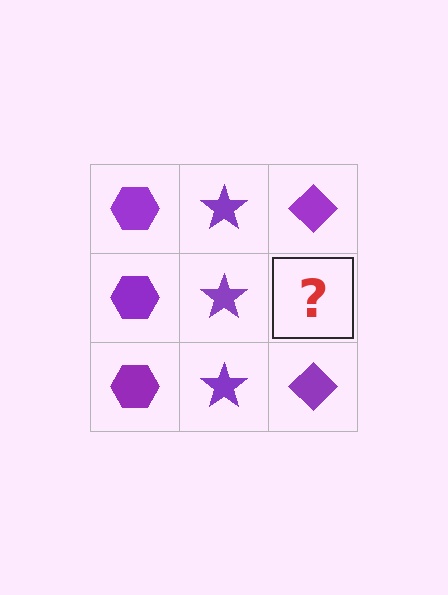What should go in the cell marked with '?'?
The missing cell should contain a purple diamond.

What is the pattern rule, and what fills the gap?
The rule is that each column has a consistent shape. The gap should be filled with a purple diamond.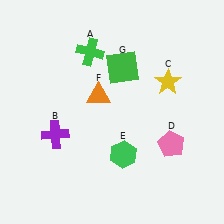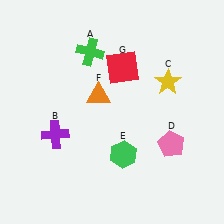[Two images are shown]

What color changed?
The square (G) changed from green in Image 1 to red in Image 2.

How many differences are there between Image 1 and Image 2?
There is 1 difference between the two images.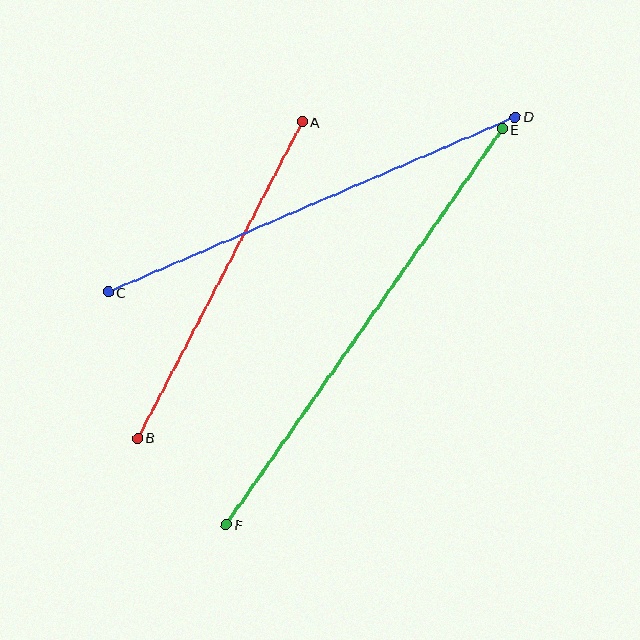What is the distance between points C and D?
The distance is approximately 443 pixels.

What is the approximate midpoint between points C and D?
The midpoint is at approximately (312, 205) pixels.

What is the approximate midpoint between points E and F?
The midpoint is at approximately (364, 327) pixels.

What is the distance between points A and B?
The distance is approximately 357 pixels.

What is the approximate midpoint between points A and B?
The midpoint is at approximately (220, 280) pixels.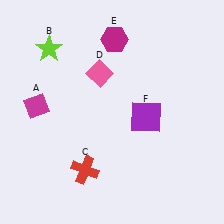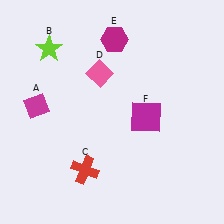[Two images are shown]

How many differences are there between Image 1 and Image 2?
There is 1 difference between the two images.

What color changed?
The square (F) changed from purple in Image 1 to magenta in Image 2.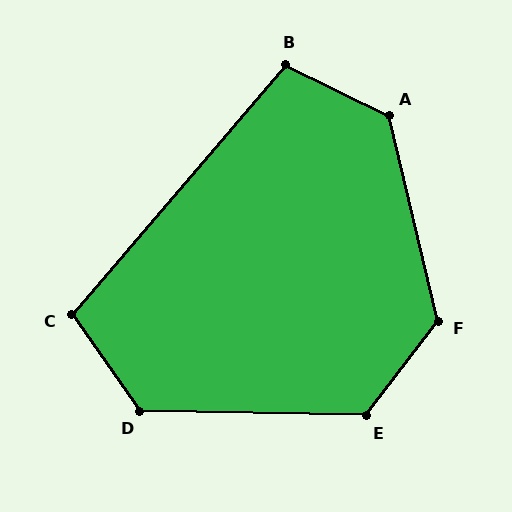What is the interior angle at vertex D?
Approximately 127 degrees (obtuse).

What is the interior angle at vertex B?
Approximately 104 degrees (obtuse).